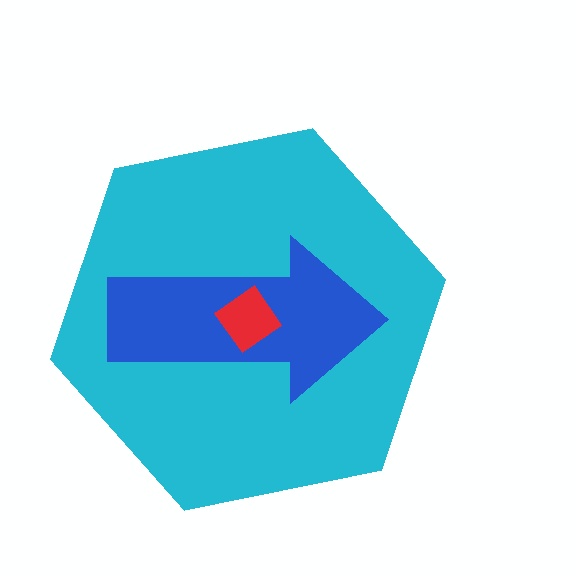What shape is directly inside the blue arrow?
The red diamond.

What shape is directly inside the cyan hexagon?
The blue arrow.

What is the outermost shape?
The cyan hexagon.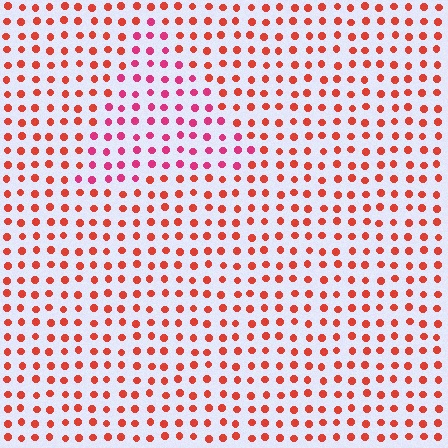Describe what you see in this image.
The image is filled with small red elements in a uniform arrangement. A triangle-shaped region is visible where the elements are tinted to a slightly different hue, forming a subtle color boundary.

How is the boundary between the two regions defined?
The boundary is defined purely by a slight shift in hue (about 32 degrees). Spacing, size, and orientation are identical on both sides.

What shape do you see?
I see a triangle.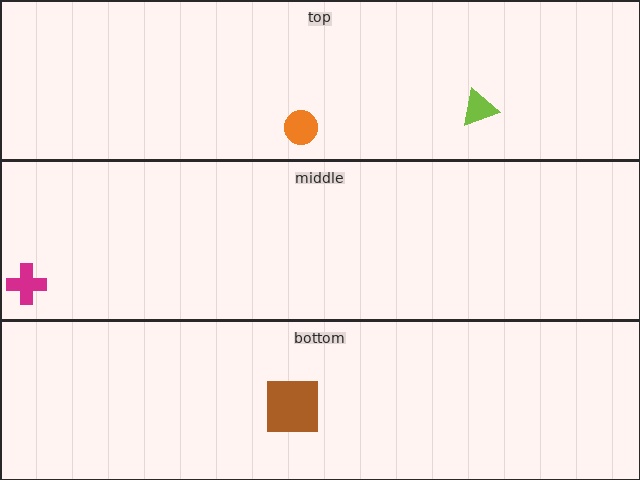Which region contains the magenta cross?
The middle region.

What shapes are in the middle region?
The magenta cross.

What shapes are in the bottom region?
The brown square.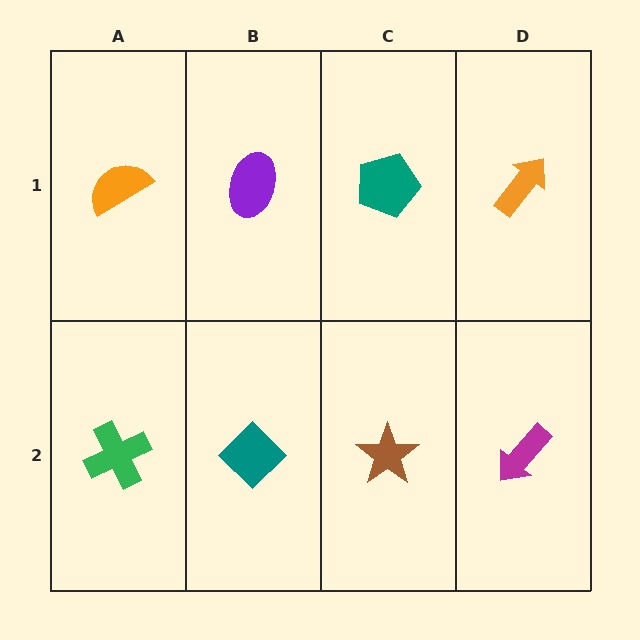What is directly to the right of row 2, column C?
A magenta arrow.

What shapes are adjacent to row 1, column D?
A magenta arrow (row 2, column D), a teal pentagon (row 1, column C).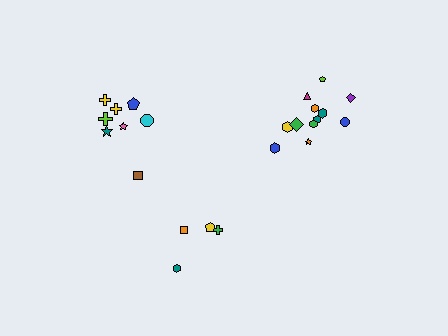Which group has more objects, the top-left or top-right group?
The top-right group.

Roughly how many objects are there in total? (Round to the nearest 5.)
Roughly 25 objects in total.